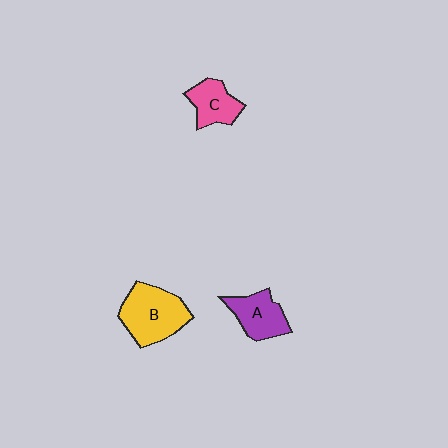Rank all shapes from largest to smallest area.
From largest to smallest: B (yellow), A (purple), C (pink).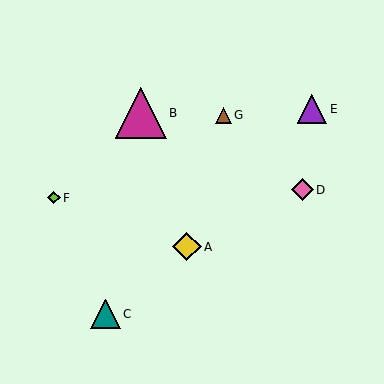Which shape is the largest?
The magenta triangle (labeled B) is the largest.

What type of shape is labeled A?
Shape A is a yellow diamond.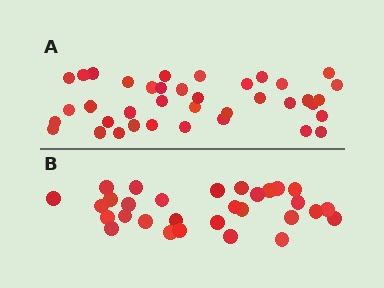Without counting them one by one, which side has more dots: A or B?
Region A (the top region) has more dots.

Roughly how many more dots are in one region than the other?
Region A has roughly 8 or so more dots than region B.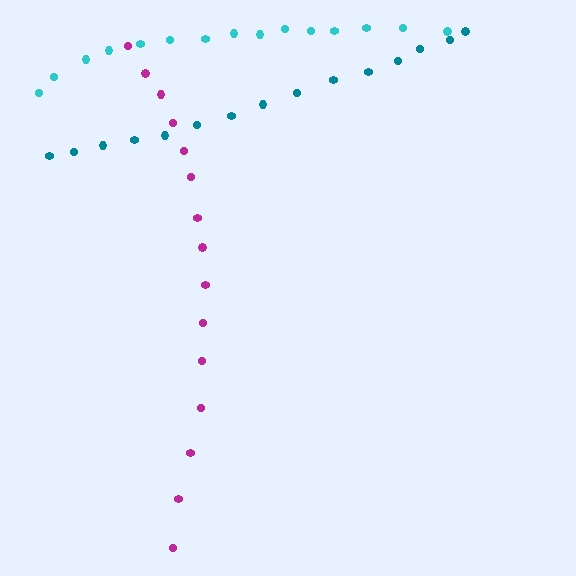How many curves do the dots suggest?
There are 3 distinct paths.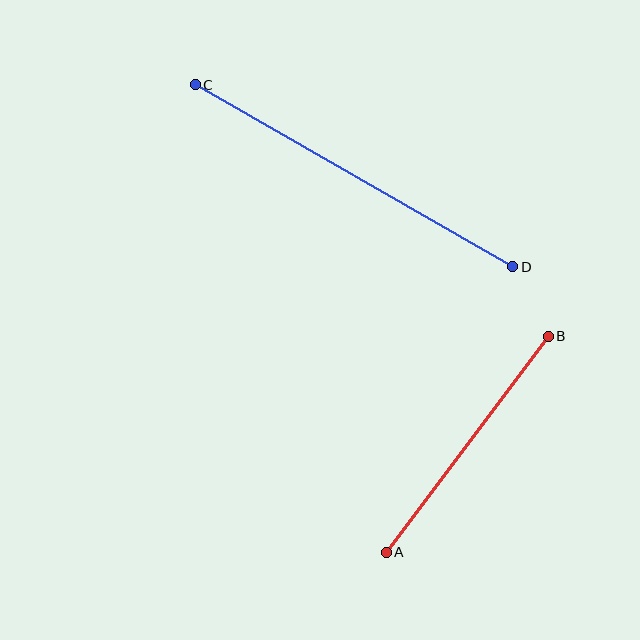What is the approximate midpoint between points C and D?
The midpoint is at approximately (354, 176) pixels.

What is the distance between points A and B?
The distance is approximately 270 pixels.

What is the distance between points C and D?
The distance is approximately 366 pixels.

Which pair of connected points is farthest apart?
Points C and D are farthest apart.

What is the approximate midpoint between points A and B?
The midpoint is at approximately (467, 444) pixels.